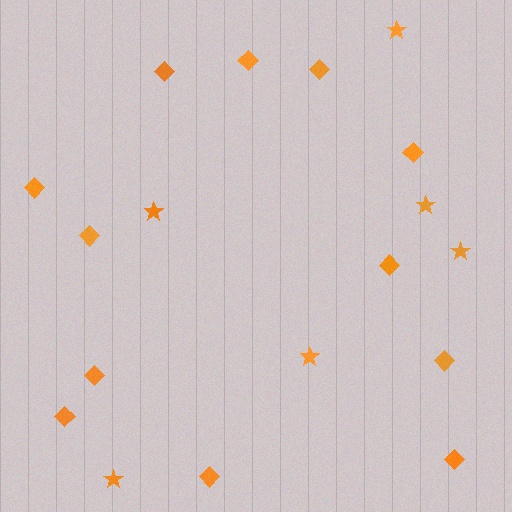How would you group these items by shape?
There are 2 groups: one group of diamonds (12) and one group of stars (6).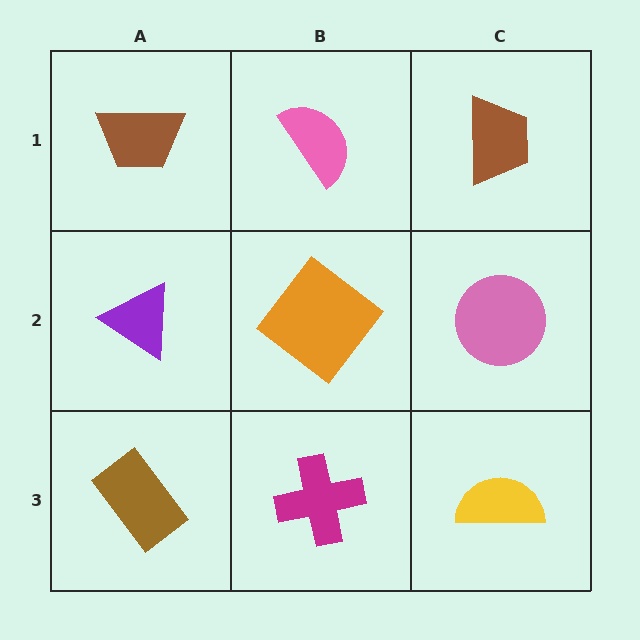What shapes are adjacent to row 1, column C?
A pink circle (row 2, column C), a pink semicircle (row 1, column B).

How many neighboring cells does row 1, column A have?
2.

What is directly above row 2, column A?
A brown trapezoid.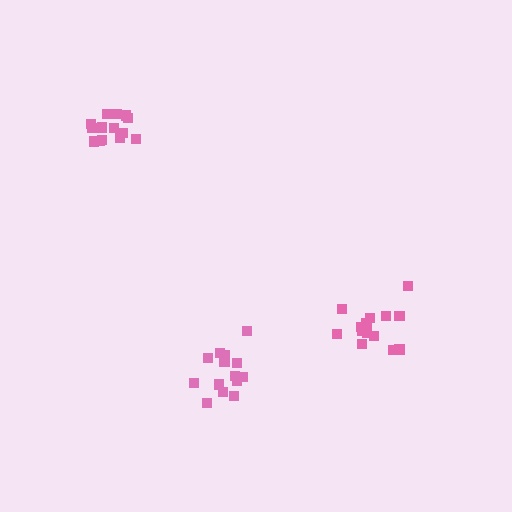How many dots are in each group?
Group 1: 15 dots, Group 2: 14 dots, Group 3: 14 dots (43 total).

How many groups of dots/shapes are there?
There are 3 groups.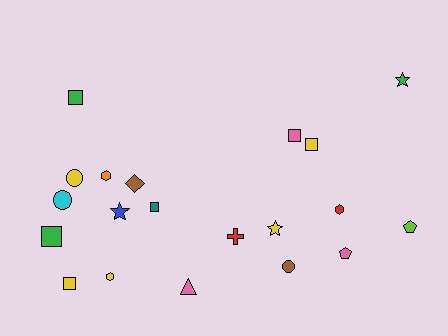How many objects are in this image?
There are 20 objects.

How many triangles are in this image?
There is 1 triangle.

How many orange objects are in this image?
There is 1 orange object.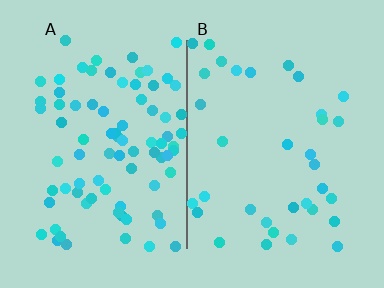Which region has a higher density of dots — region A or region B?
A (the left).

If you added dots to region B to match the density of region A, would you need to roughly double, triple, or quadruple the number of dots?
Approximately double.